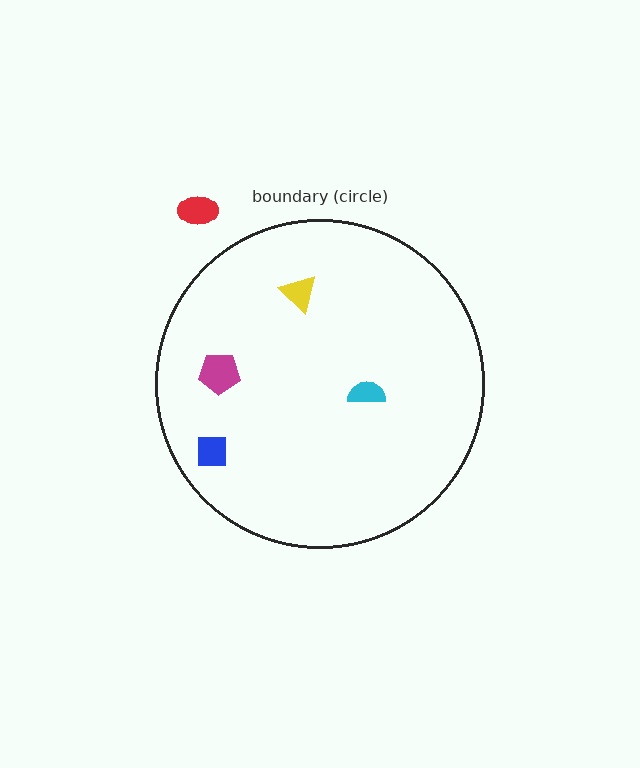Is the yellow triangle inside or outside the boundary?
Inside.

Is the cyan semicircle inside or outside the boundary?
Inside.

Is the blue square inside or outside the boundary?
Inside.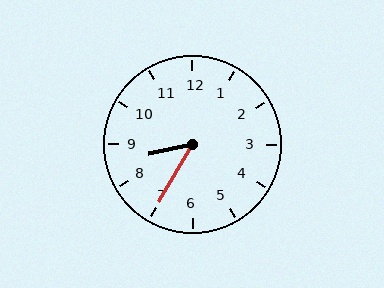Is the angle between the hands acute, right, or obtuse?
It is acute.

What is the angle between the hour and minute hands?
Approximately 48 degrees.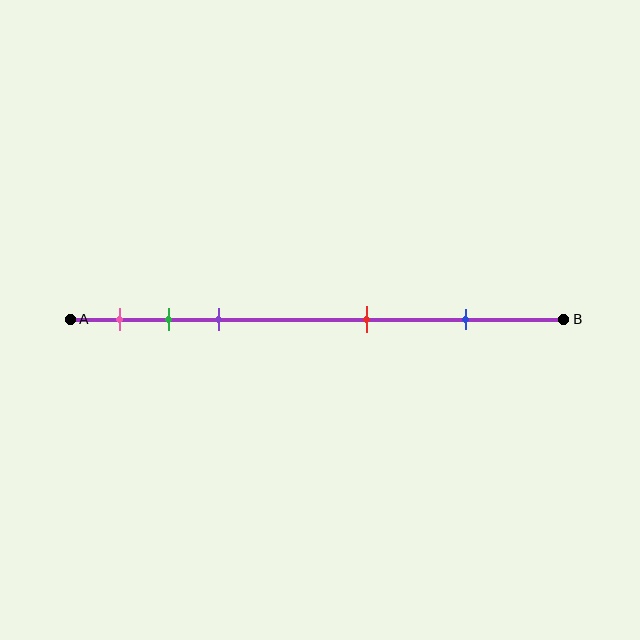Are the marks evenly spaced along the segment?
No, the marks are not evenly spaced.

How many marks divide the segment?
There are 5 marks dividing the segment.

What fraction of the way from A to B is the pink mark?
The pink mark is approximately 10% (0.1) of the way from A to B.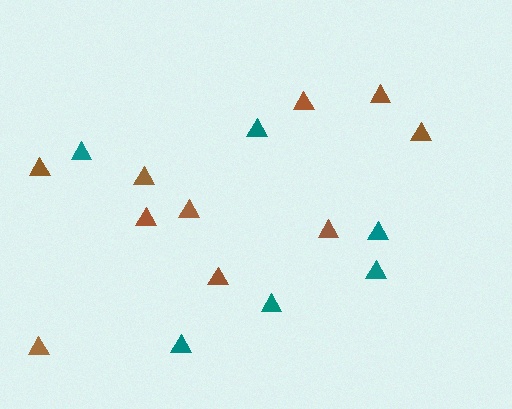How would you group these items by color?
There are 2 groups: one group of teal triangles (6) and one group of brown triangles (10).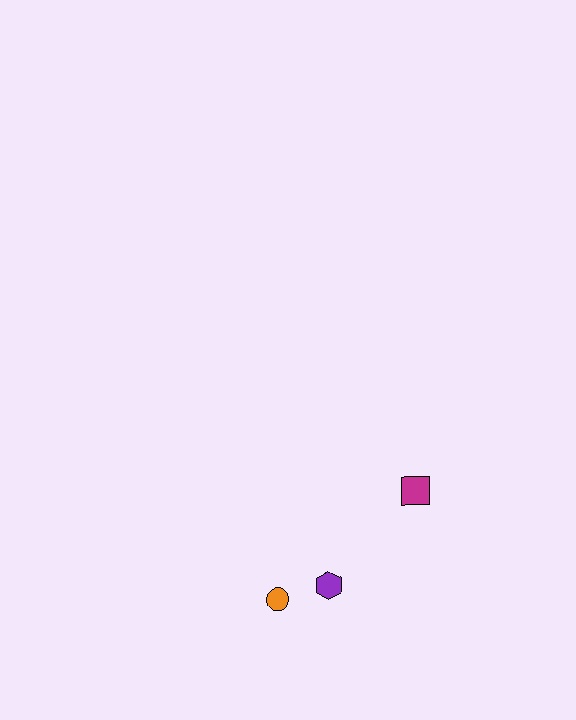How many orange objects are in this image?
There is 1 orange object.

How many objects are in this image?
There are 3 objects.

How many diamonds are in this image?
There are no diamonds.